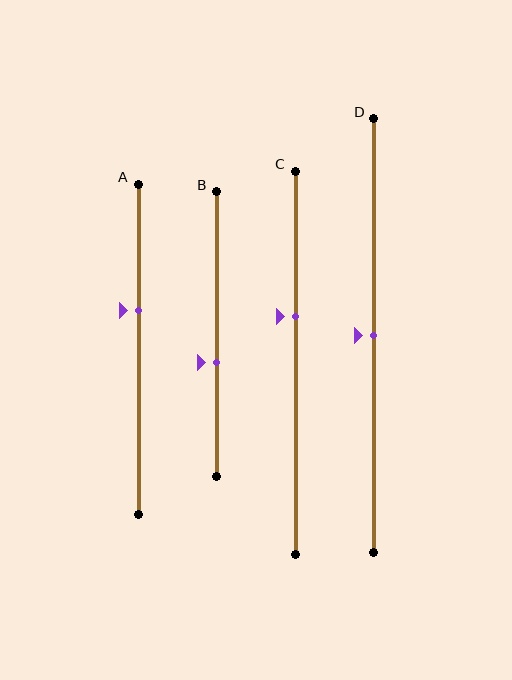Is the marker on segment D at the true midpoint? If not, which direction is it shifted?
Yes, the marker on segment D is at the true midpoint.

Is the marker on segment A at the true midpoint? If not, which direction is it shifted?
No, the marker on segment A is shifted upward by about 12% of the segment length.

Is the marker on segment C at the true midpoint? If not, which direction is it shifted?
No, the marker on segment C is shifted upward by about 12% of the segment length.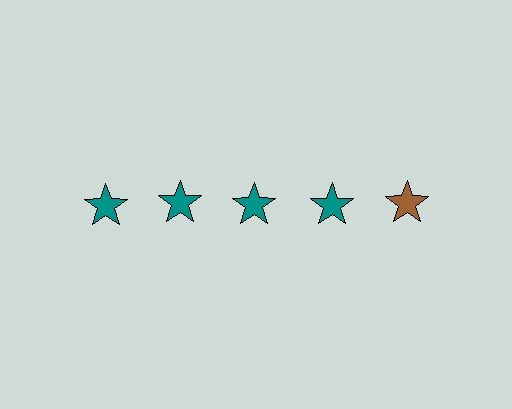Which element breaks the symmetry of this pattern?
The brown star in the top row, rightmost column breaks the symmetry. All other shapes are teal stars.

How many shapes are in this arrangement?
There are 5 shapes arranged in a grid pattern.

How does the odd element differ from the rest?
It has a different color: brown instead of teal.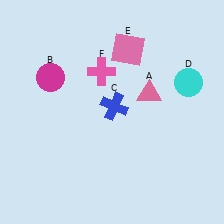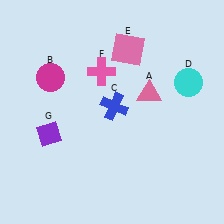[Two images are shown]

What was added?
A purple diamond (G) was added in Image 2.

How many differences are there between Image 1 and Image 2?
There is 1 difference between the two images.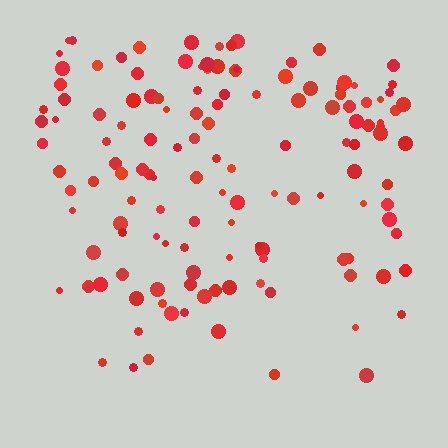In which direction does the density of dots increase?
From bottom to top, with the top side densest.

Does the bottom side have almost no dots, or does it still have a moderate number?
Still a moderate number, just noticeably fewer than the top.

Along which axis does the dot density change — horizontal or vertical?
Vertical.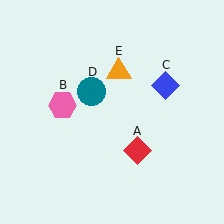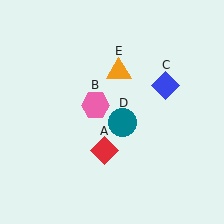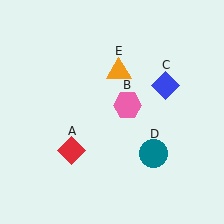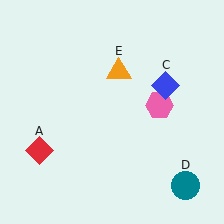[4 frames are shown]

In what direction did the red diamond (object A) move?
The red diamond (object A) moved left.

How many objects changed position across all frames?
3 objects changed position: red diamond (object A), pink hexagon (object B), teal circle (object D).